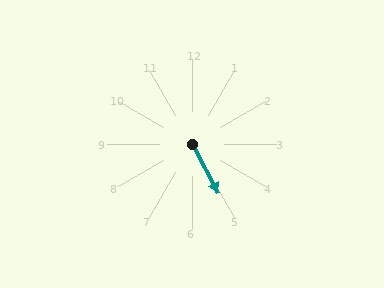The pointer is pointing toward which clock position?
Roughly 5 o'clock.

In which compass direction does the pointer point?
Southeast.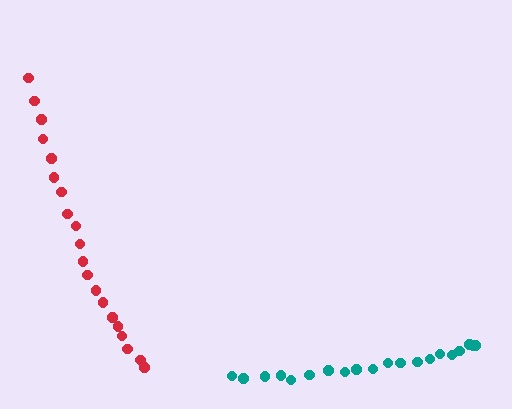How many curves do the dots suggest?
There are 2 distinct paths.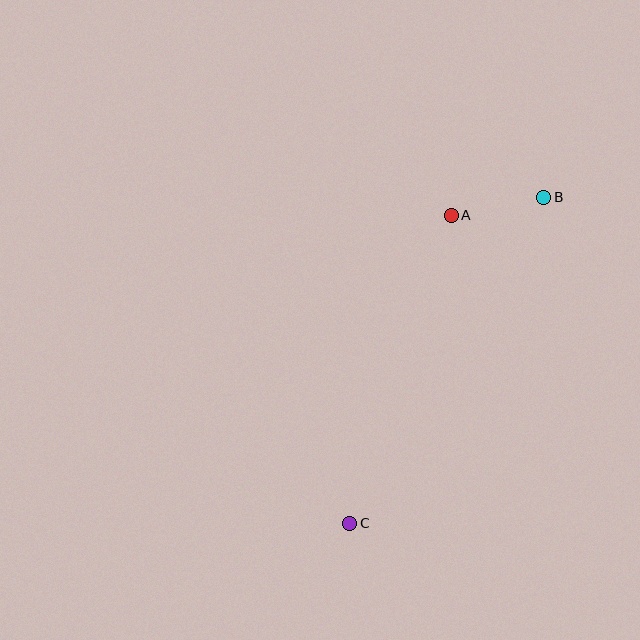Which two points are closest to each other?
Points A and B are closest to each other.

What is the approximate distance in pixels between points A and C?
The distance between A and C is approximately 324 pixels.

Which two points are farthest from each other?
Points B and C are farthest from each other.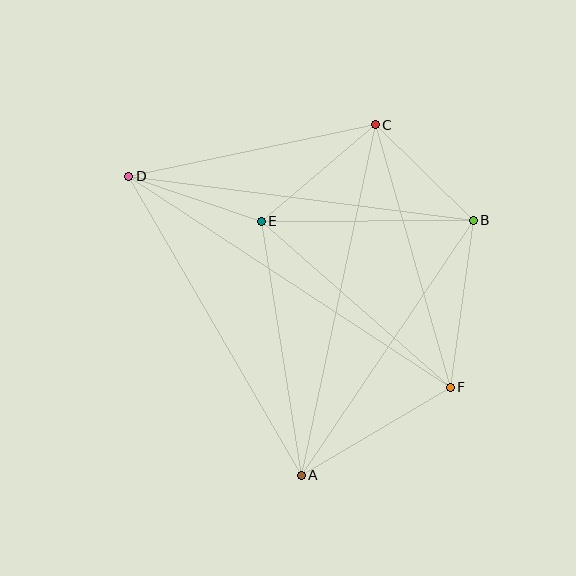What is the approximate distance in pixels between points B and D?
The distance between B and D is approximately 347 pixels.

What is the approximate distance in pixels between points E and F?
The distance between E and F is approximately 252 pixels.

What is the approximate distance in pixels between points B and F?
The distance between B and F is approximately 169 pixels.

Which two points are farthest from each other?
Points D and F are farthest from each other.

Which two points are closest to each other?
Points B and C are closest to each other.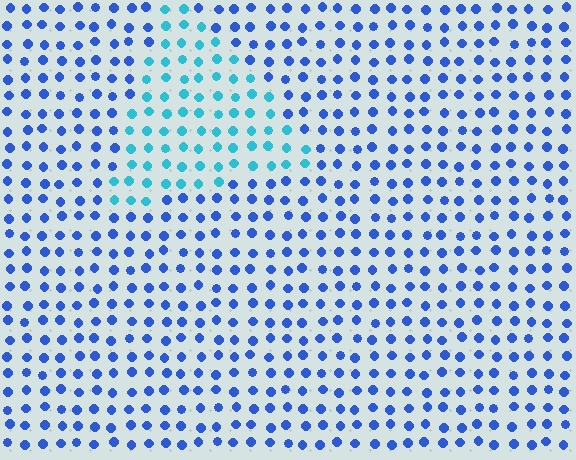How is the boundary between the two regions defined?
The boundary is defined purely by a slight shift in hue (about 37 degrees). Spacing, size, and orientation are identical on both sides.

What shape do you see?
I see a triangle.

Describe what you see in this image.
The image is filled with small blue elements in a uniform arrangement. A triangle-shaped region is visible where the elements are tinted to a slightly different hue, forming a subtle color boundary.